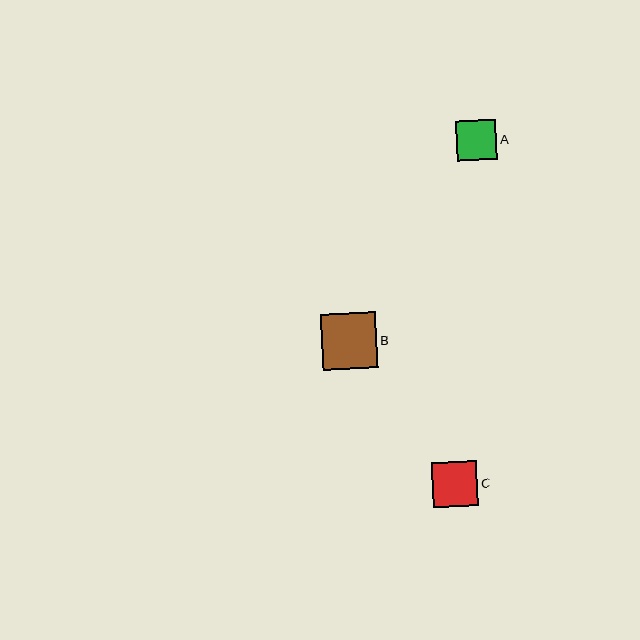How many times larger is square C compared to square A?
Square C is approximately 1.1 times the size of square A.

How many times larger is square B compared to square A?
Square B is approximately 1.4 times the size of square A.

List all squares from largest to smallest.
From largest to smallest: B, C, A.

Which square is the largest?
Square B is the largest with a size of approximately 56 pixels.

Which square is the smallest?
Square A is the smallest with a size of approximately 40 pixels.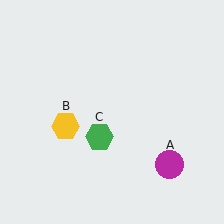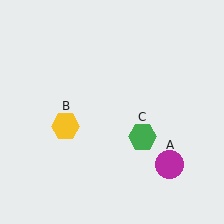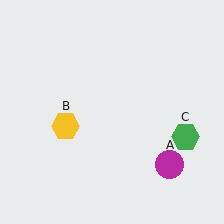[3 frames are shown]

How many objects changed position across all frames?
1 object changed position: green hexagon (object C).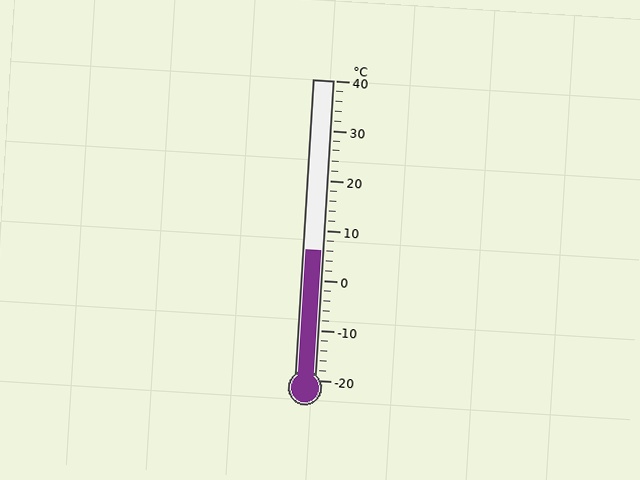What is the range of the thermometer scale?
The thermometer scale ranges from -20°C to 40°C.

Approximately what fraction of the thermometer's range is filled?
The thermometer is filled to approximately 45% of its range.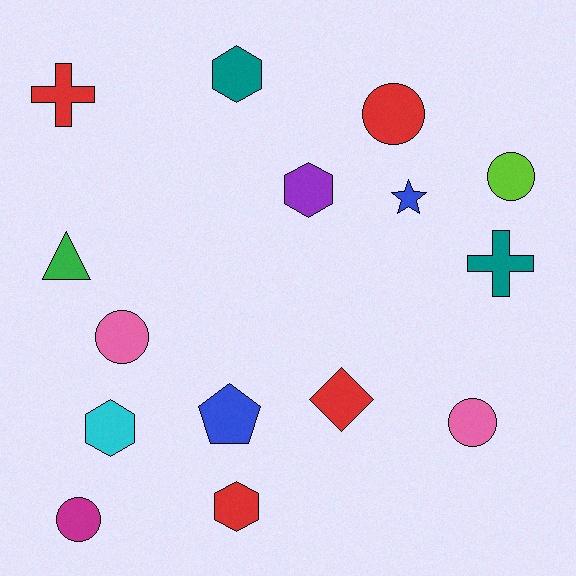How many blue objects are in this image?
There are 2 blue objects.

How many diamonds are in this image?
There is 1 diamond.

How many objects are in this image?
There are 15 objects.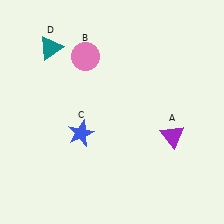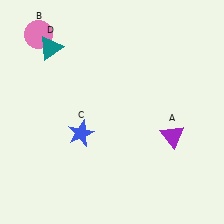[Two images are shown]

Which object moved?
The pink circle (B) moved left.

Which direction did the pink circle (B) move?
The pink circle (B) moved left.